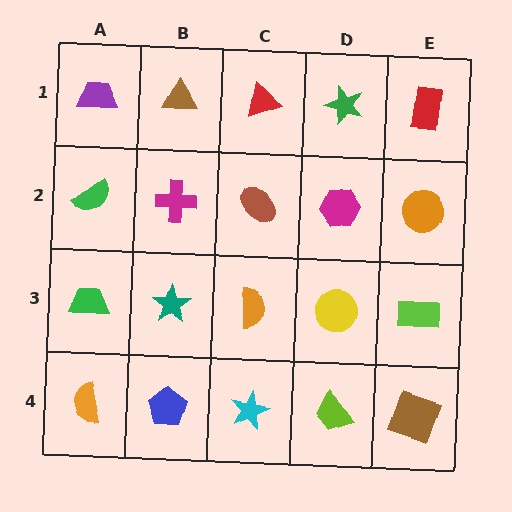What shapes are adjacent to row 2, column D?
A green star (row 1, column D), a yellow circle (row 3, column D), a brown ellipse (row 2, column C), an orange circle (row 2, column E).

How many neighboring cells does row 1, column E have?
2.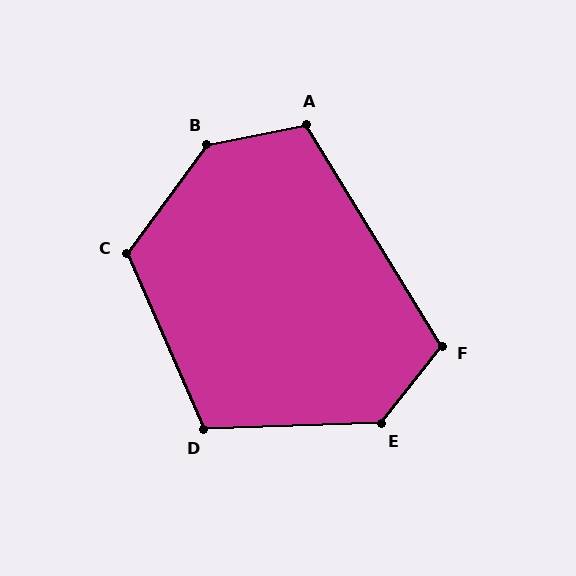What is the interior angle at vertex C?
Approximately 120 degrees (obtuse).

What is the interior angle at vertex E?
Approximately 130 degrees (obtuse).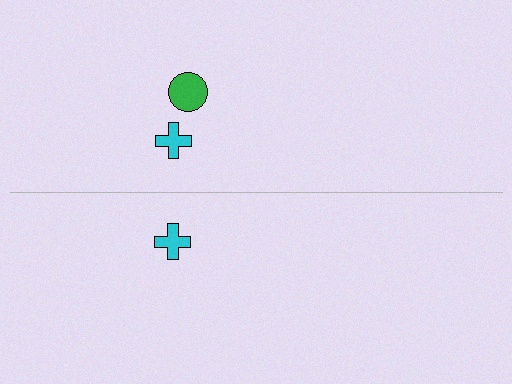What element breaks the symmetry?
A green circle is missing from the bottom side.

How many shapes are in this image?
There are 3 shapes in this image.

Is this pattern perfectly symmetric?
No, the pattern is not perfectly symmetric. A green circle is missing from the bottom side.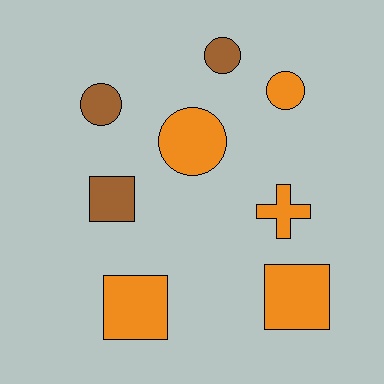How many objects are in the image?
There are 8 objects.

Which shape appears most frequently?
Circle, with 4 objects.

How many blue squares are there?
There are no blue squares.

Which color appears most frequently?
Orange, with 5 objects.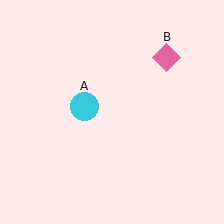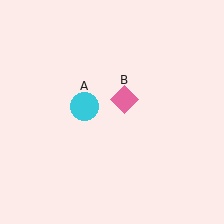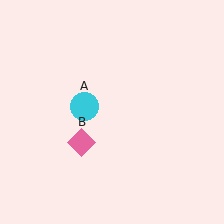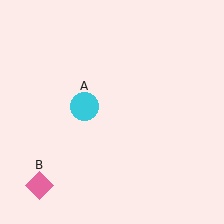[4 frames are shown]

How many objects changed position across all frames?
1 object changed position: pink diamond (object B).